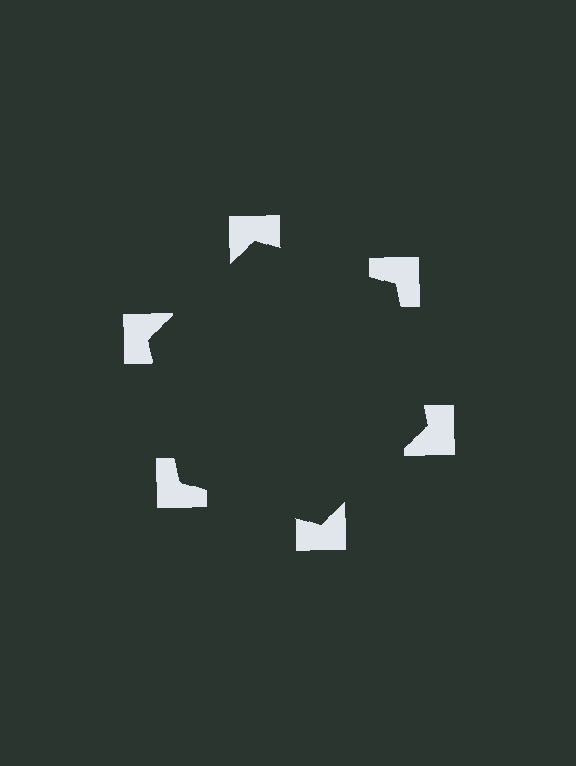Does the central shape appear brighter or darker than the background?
It typically appears slightly darker than the background, even though no actual brightness change is drawn.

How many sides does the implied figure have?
6 sides.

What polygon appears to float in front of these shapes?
An illusory hexagon — its edges are inferred from the aligned wedge cuts in the notched squares, not physically drawn.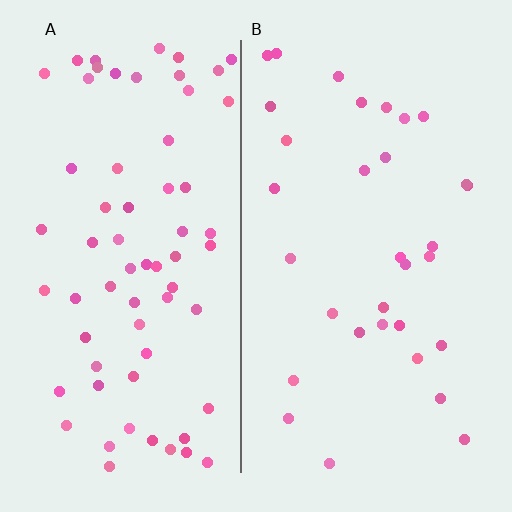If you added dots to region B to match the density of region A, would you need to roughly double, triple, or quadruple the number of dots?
Approximately double.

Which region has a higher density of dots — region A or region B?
A (the left).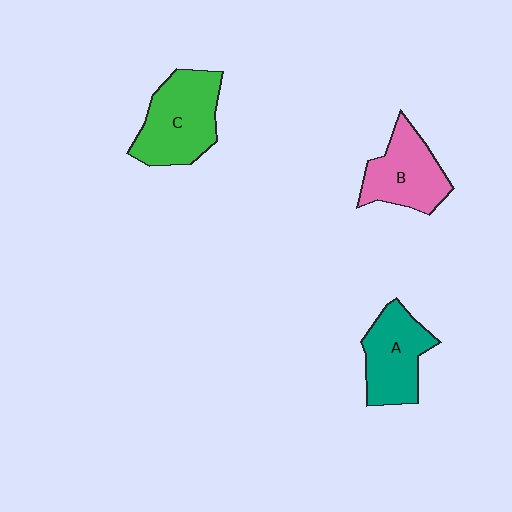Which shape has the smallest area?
Shape B (pink).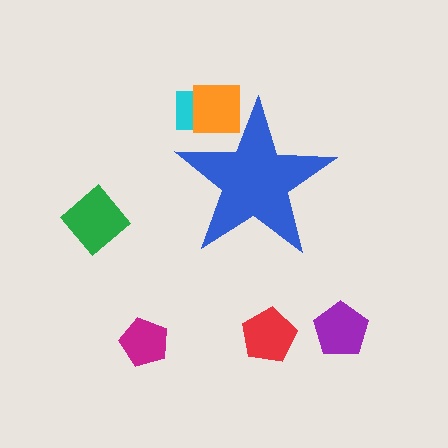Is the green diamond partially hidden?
No, the green diamond is fully visible.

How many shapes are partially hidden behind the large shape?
2 shapes are partially hidden.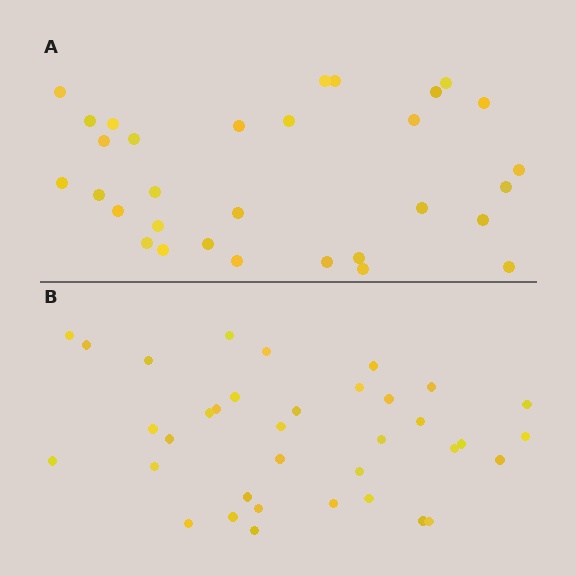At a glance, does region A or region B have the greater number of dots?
Region B (the bottom region) has more dots.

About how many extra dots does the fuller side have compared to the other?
Region B has about 5 more dots than region A.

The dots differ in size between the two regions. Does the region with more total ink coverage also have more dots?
No. Region A has more total ink coverage because its dots are larger, but region B actually contains more individual dots. Total area can be misleading — the number of items is what matters here.